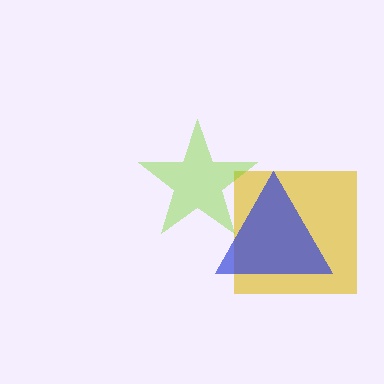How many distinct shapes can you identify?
There are 3 distinct shapes: a yellow square, a blue triangle, a lime star.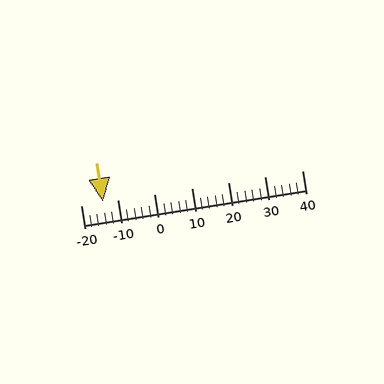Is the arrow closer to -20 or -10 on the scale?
The arrow is closer to -10.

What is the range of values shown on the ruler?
The ruler shows values from -20 to 40.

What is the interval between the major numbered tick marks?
The major tick marks are spaced 10 units apart.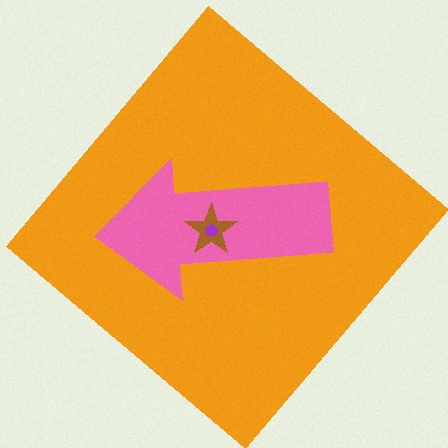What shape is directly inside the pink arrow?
The brown star.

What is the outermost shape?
The orange diamond.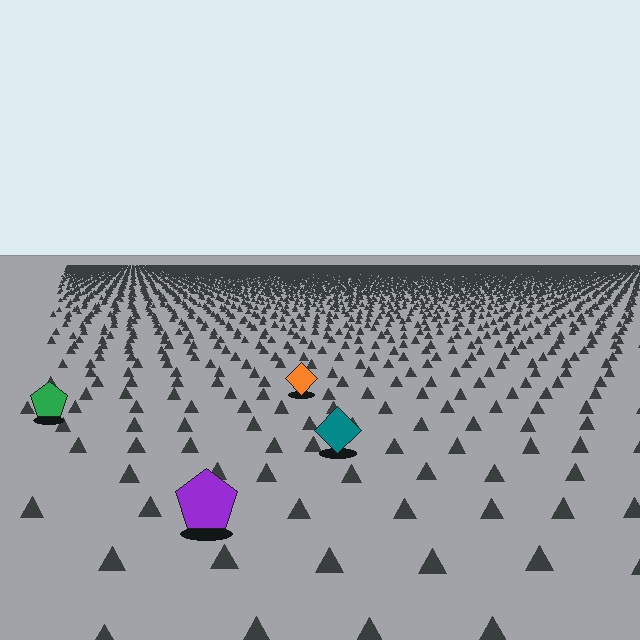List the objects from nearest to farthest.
From nearest to farthest: the purple pentagon, the teal diamond, the green pentagon, the orange diamond.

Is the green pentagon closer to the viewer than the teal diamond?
No. The teal diamond is closer — you can tell from the texture gradient: the ground texture is coarser near it.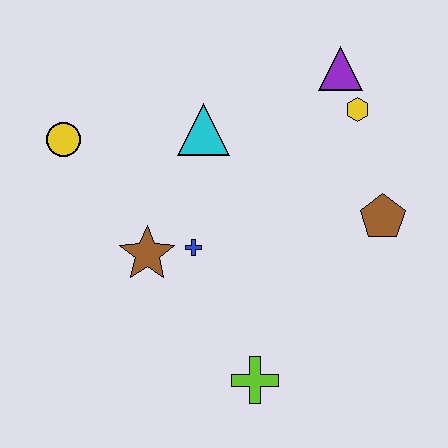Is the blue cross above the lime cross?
Yes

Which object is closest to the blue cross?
The brown star is closest to the blue cross.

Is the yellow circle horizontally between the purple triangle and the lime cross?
No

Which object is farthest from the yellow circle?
The brown pentagon is farthest from the yellow circle.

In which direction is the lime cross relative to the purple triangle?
The lime cross is below the purple triangle.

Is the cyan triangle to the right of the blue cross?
Yes